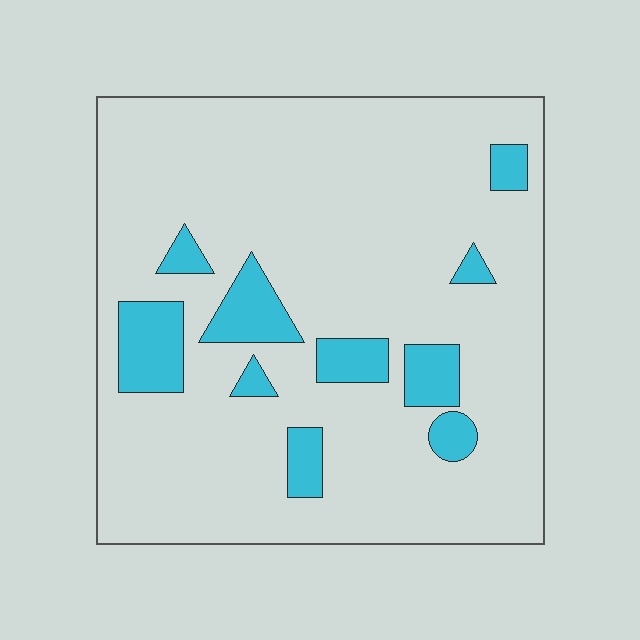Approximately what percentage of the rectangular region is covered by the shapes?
Approximately 15%.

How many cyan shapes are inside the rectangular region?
10.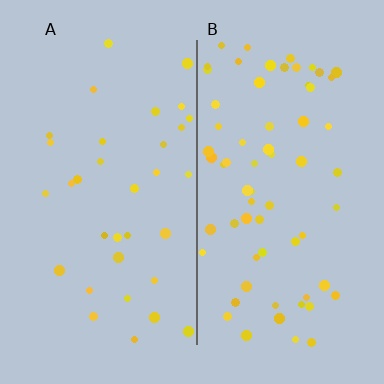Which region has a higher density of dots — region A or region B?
B (the right).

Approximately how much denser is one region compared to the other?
Approximately 2.0× — region B over region A.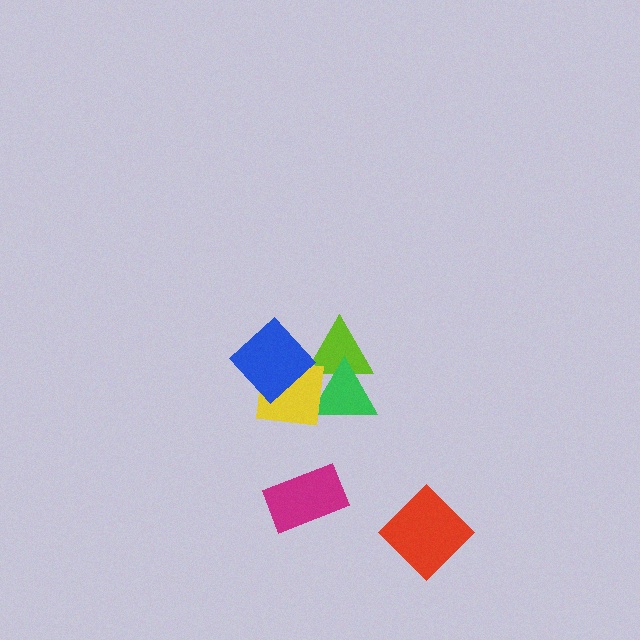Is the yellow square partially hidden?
Yes, it is partially covered by another shape.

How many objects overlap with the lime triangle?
3 objects overlap with the lime triangle.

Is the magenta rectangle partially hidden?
No, no other shape covers it.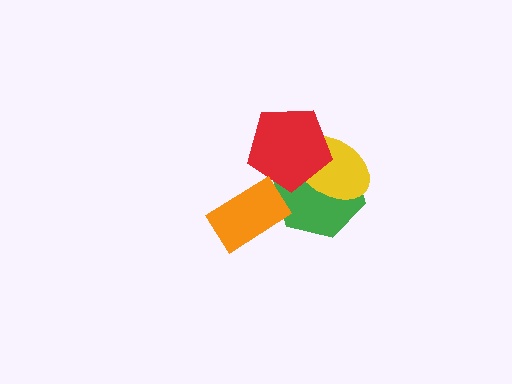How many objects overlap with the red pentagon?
2 objects overlap with the red pentagon.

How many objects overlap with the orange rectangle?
1 object overlaps with the orange rectangle.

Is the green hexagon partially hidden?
Yes, it is partially covered by another shape.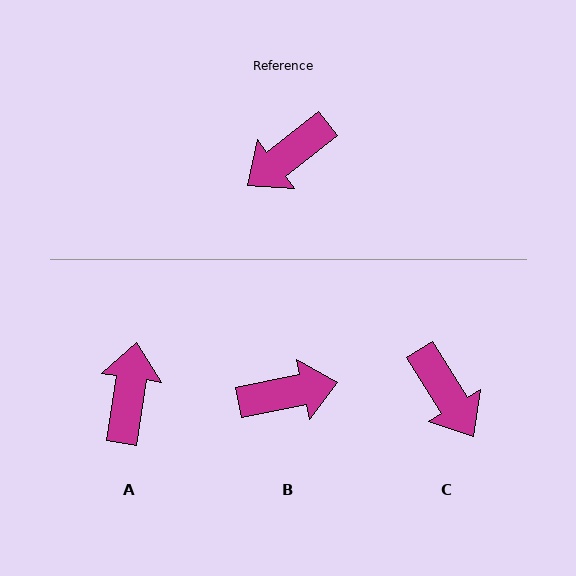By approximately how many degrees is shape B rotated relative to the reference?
Approximately 154 degrees counter-clockwise.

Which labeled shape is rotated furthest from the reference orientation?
B, about 154 degrees away.